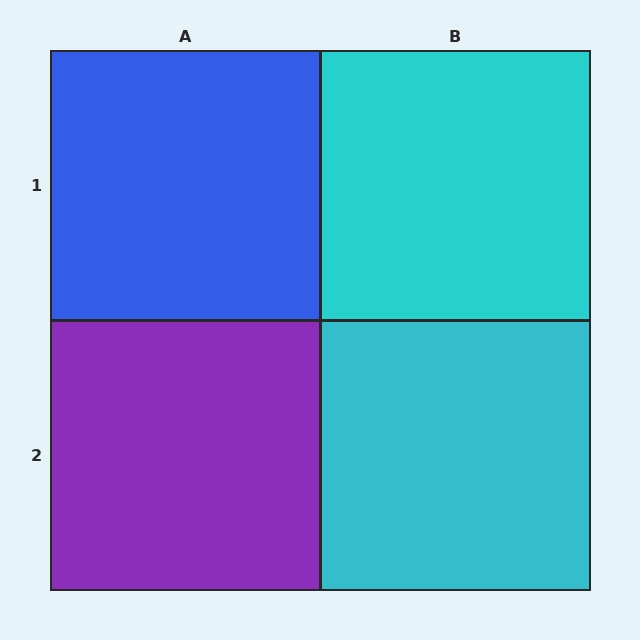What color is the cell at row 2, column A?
Purple.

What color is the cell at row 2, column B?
Cyan.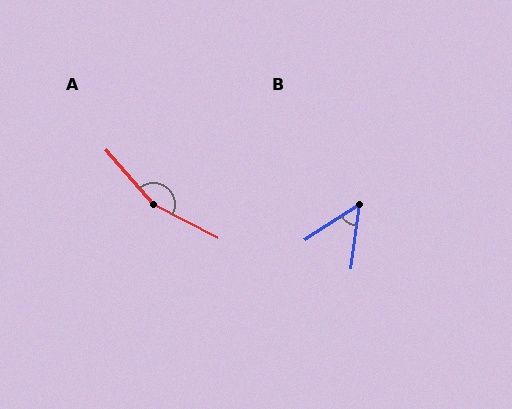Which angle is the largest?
A, at approximately 158 degrees.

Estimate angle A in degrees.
Approximately 158 degrees.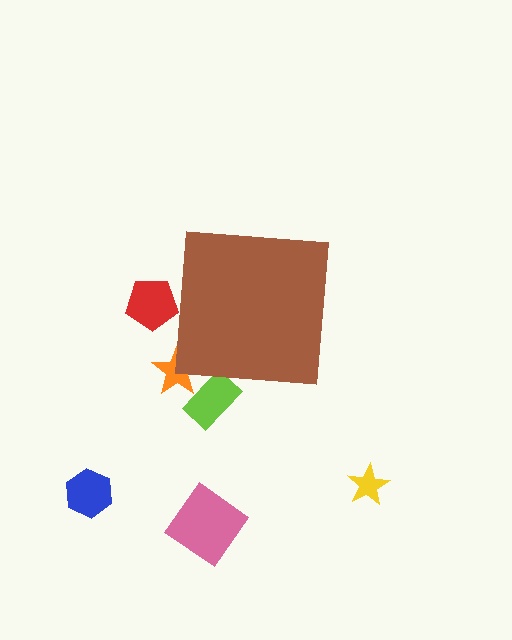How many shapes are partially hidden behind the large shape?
3 shapes are partially hidden.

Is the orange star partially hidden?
Yes, the orange star is partially hidden behind the brown square.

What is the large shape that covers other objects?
A brown square.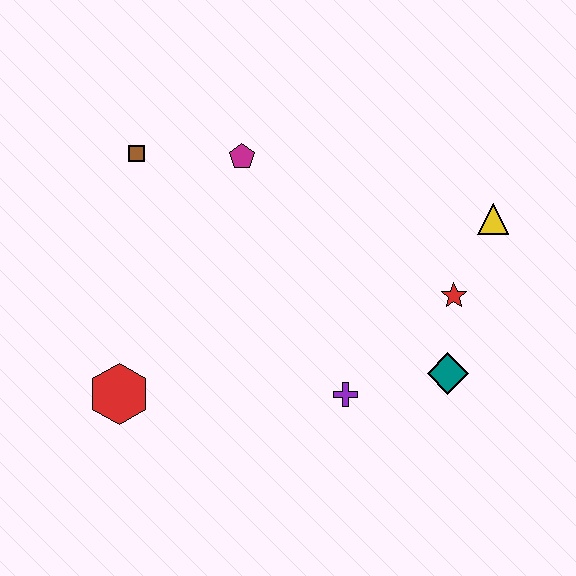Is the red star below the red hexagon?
No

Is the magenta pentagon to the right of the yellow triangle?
No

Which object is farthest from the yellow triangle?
The red hexagon is farthest from the yellow triangle.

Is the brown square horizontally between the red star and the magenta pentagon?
No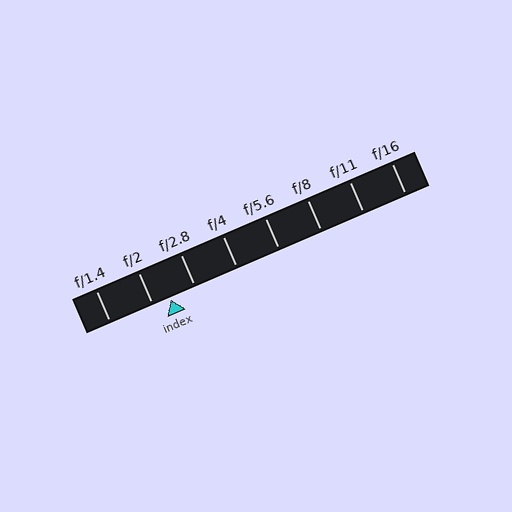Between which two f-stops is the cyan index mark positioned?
The index mark is between f/2 and f/2.8.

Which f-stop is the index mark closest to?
The index mark is closest to f/2.